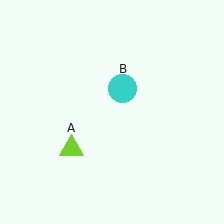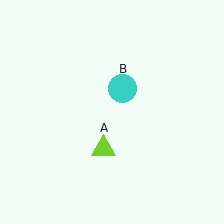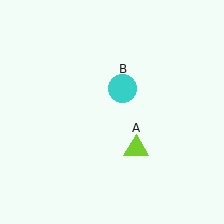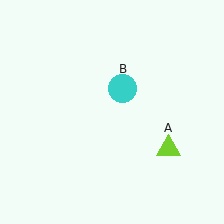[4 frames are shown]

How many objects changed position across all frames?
1 object changed position: lime triangle (object A).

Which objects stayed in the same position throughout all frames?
Cyan circle (object B) remained stationary.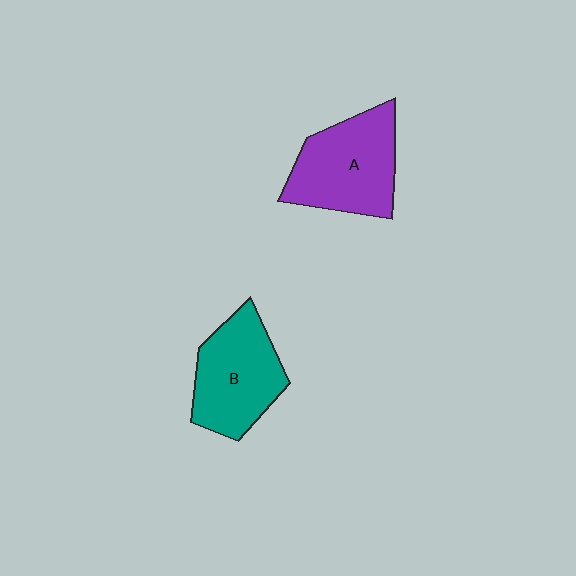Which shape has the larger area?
Shape A (purple).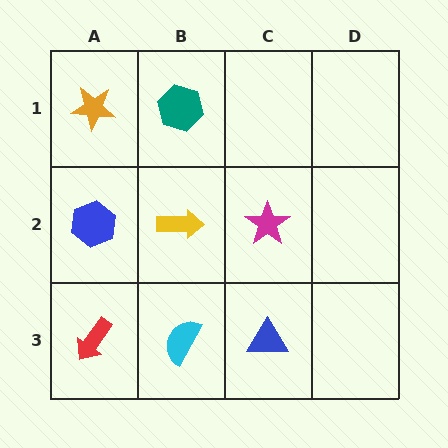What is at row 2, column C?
A magenta star.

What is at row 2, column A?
A blue hexagon.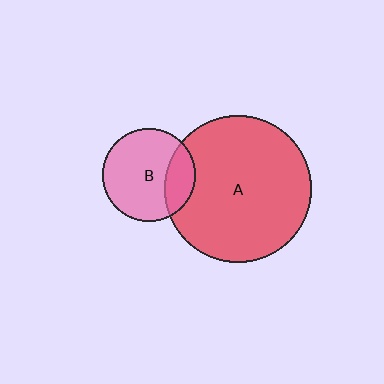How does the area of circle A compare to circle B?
Approximately 2.5 times.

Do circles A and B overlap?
Yes.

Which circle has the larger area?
Circle A (red).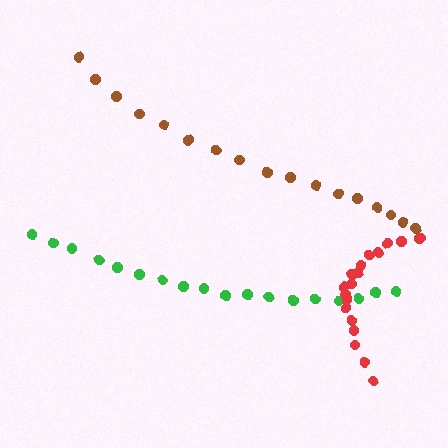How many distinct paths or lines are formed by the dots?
There are 3 distinct paths.